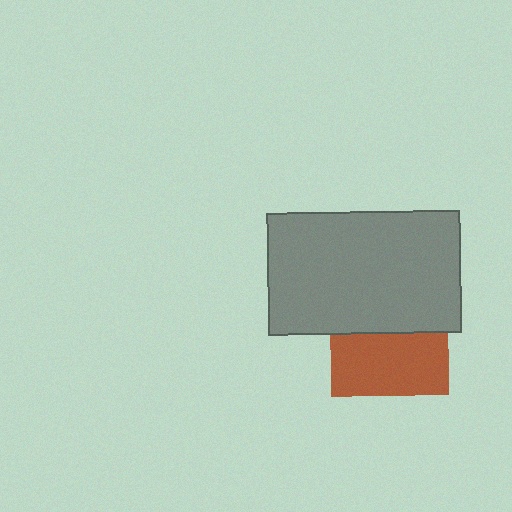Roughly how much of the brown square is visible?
About half of it is visible (roughly 53%).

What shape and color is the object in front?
The object in front is a gray rectangle.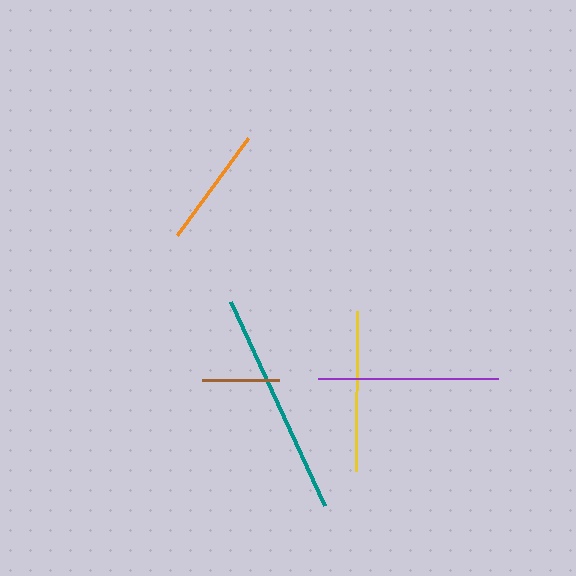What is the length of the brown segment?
The brown segment is approximately 77 pixels long.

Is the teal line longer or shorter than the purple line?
The teal line is longer than the purple line.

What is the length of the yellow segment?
The yellow segment is approximately 160 pixels long.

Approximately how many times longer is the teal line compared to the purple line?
The teal line is approximately 1.3 times the length of the purple line.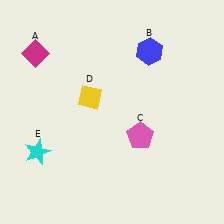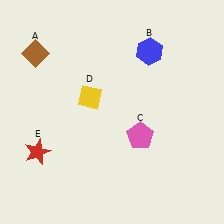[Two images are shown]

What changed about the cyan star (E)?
In Image 1, E is cyan. In Image 2, it changed to red.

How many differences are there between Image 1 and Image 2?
There are 2 differences between the two images.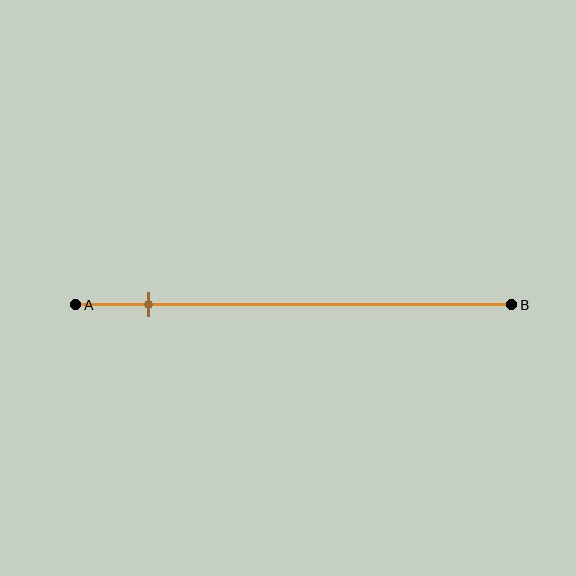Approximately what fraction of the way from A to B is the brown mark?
The brown mark is approximately 15% of the way from A to B.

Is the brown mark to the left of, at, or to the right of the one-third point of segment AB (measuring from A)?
The brown mark is to the left of the one-third point of segment AB.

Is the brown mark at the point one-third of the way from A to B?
No, the mark is at about 15% from A, not at the 33% one-third point.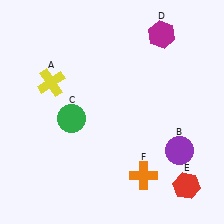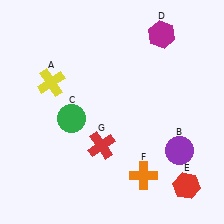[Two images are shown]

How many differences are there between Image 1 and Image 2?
There is 1 difference between the two images.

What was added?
A red cross (G) was added in Image 2.